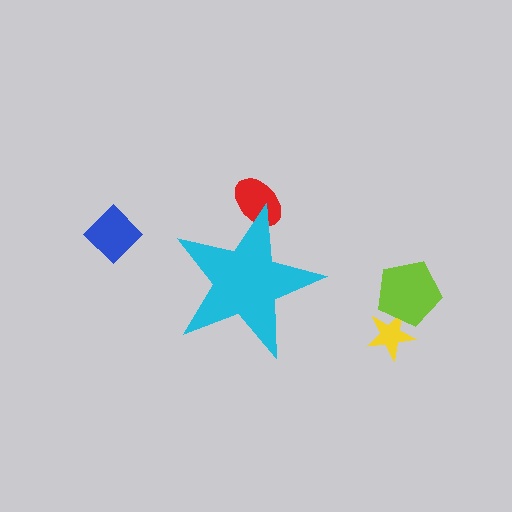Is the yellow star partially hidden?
No, the yellow star is fully visible.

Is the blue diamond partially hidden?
No, the blue diamond is fully visible.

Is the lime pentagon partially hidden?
No, the lime pentagon is fully visible.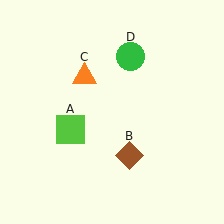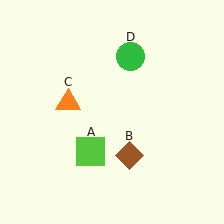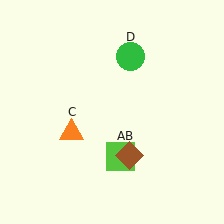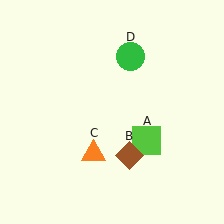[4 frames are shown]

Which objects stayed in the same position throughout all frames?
Brown diamond (object B) and green circle (object D) remained stationary.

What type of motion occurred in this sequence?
The lime square (object A), orange triangle (object C) rotated counterclockwise around the center of the scene.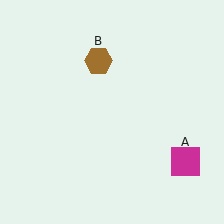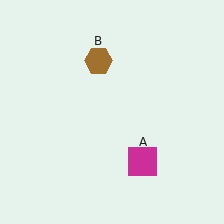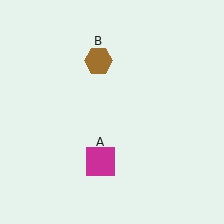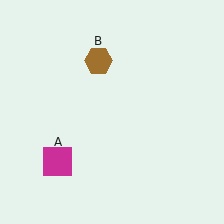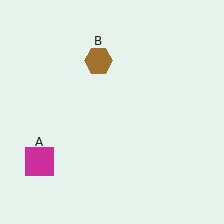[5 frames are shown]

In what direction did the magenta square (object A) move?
The magenta square (object A) moved left.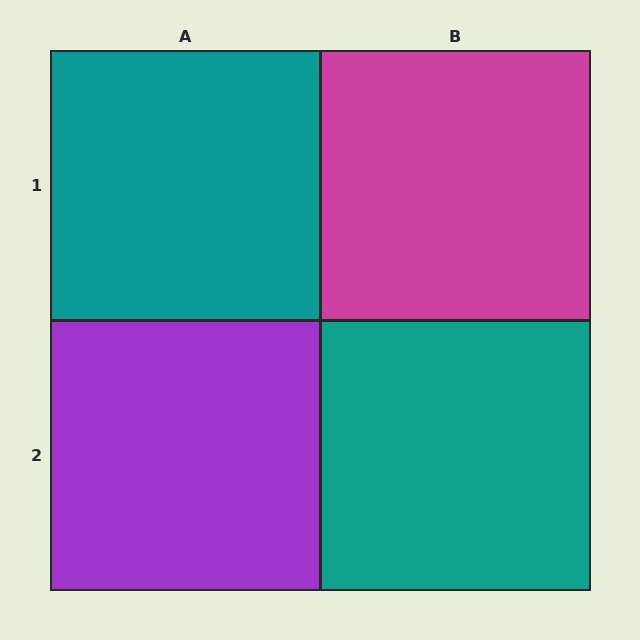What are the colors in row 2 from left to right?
Purple, teal.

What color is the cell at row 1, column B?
Magenta.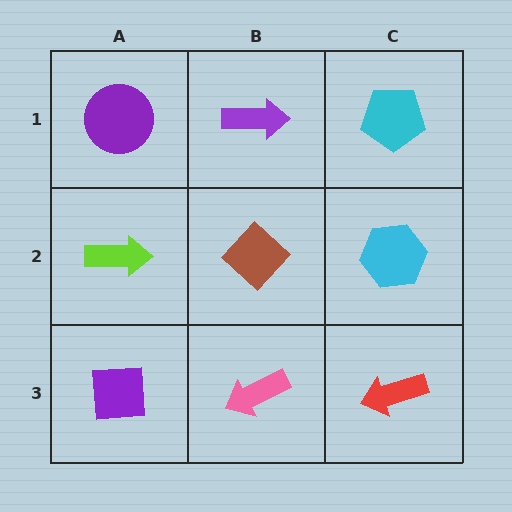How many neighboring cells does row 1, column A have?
2.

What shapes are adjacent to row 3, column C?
A cyan hexagon (row 2, column C), a pink arrow (row 3, column B).